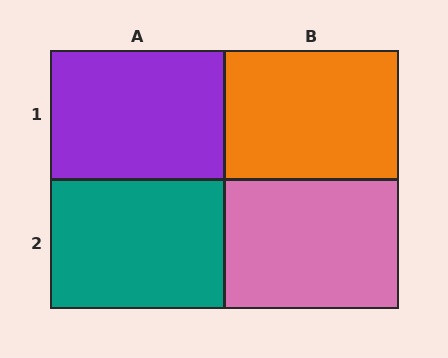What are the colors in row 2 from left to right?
Teal, pink.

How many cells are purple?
1 cell is purple.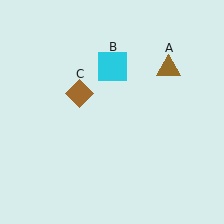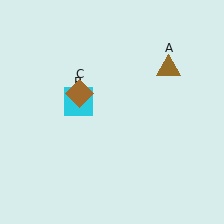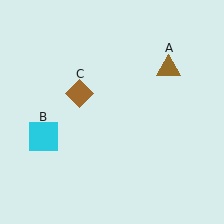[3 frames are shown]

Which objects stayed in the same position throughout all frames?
Brown triangle (object A) and brown diamond (object C) remained stationary.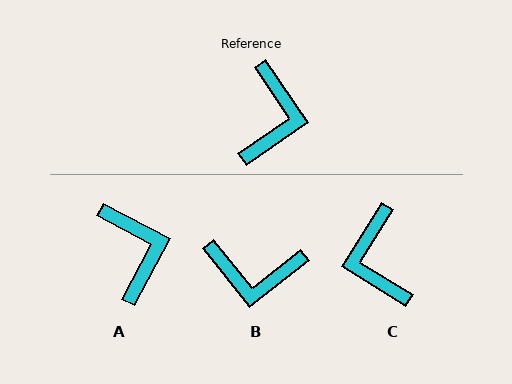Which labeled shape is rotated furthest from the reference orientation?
C, about 156 degrees away.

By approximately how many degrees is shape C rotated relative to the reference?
Approximately 156 degrees clockwise.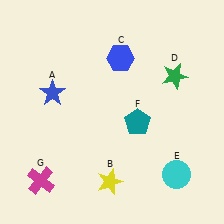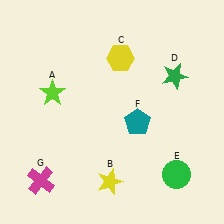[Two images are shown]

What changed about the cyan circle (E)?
In Image 1, E is cyan. In Image 2, it changed to green.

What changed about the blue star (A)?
In Image 1, A is blue. In Image 2, it changed to lime.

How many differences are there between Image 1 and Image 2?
There are 3 differences between the two images.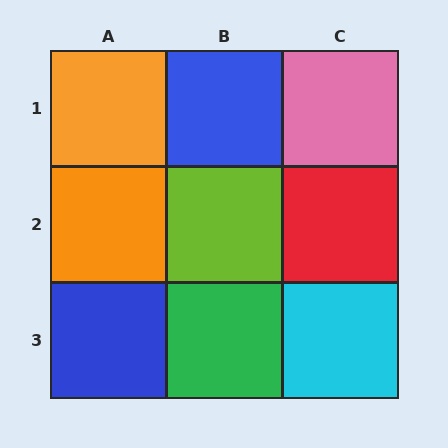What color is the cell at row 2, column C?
Red.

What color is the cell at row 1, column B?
Blue.